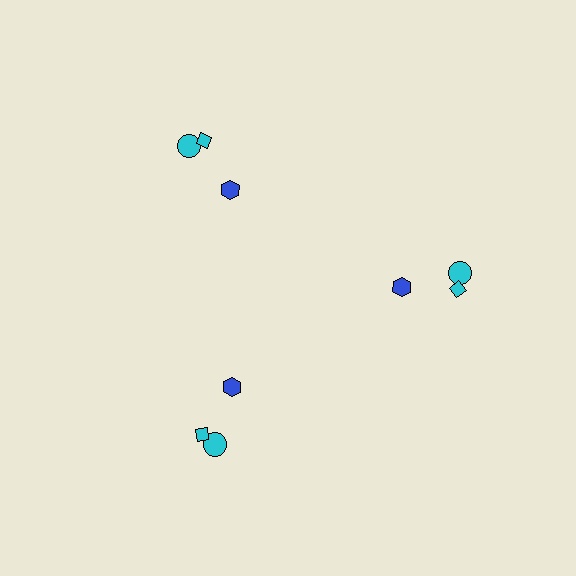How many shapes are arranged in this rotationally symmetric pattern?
There are 9 shapes, arranged in 3 groups of 3.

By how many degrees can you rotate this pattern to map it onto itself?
The pattern maps onto itself every 120 degrees of rotation.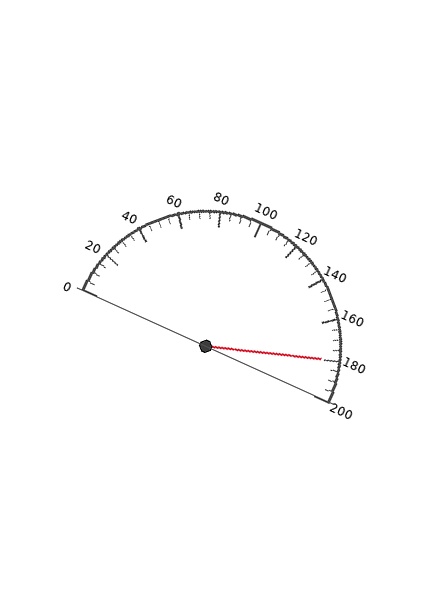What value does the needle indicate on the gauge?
The needle indicates approximately 180.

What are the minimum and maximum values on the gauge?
The gauge ranges from 0 to 200.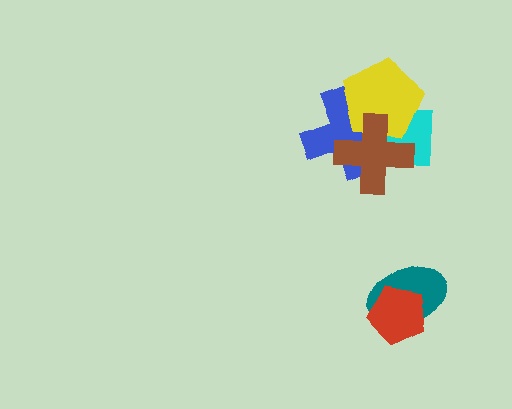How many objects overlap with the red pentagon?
1 object overlaps with the red pentagon.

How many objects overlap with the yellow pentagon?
3 objects overlap with the yellow pentagon.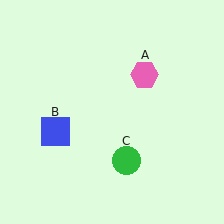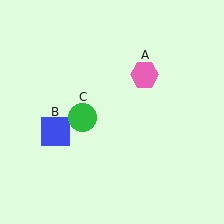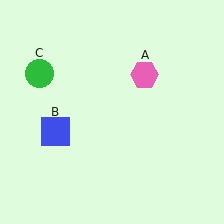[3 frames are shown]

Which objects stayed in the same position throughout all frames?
Pink hexagon (object A) and blue square (object B) remained stationary.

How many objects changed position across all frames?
1 object changed position: green circle (object C).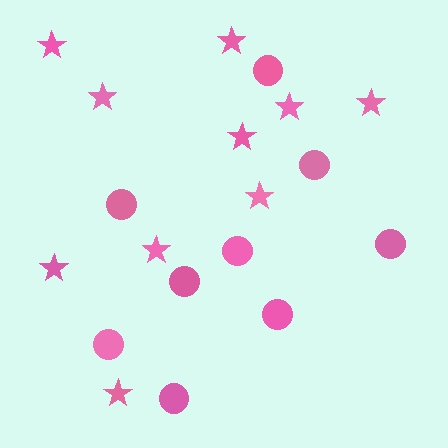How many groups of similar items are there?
There are 2 groups: one group of circles (9) and one group of stars (10).